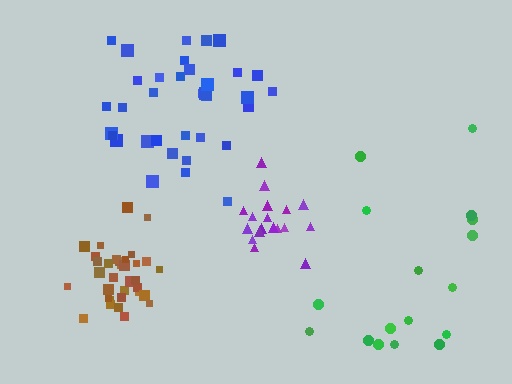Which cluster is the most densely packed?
Brown.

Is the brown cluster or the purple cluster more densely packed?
Brown.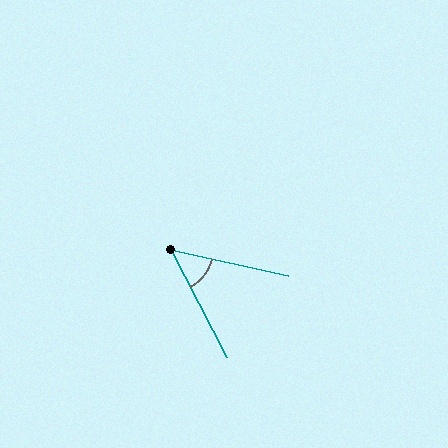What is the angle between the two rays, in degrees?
Approximately 50 degrees.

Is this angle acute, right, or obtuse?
It is acute.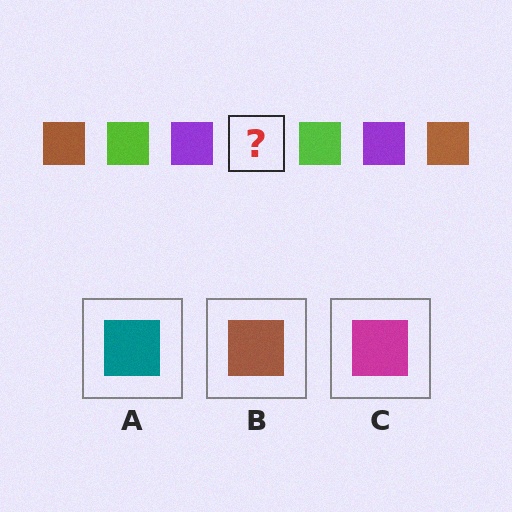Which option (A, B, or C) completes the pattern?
B.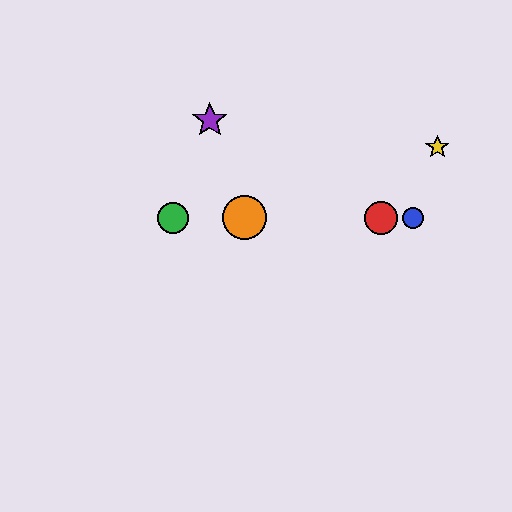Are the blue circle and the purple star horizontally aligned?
No, the blue circle is at y≈218 and the purple star is at y≈120.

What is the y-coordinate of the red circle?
The red circle is at y≈218.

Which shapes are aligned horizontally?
The red circle, the blue circle, the green circle, the orange circle are aligned horizontally.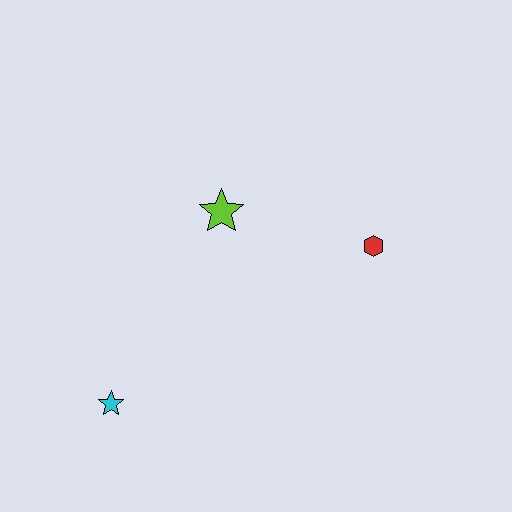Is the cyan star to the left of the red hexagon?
Yes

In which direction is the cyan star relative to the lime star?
The cyan star is below the lime star.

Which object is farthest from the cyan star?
The red hexagon is farthest from the cyan star.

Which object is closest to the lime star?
The red hexagon is closest to the lime star.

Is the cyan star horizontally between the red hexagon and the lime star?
No